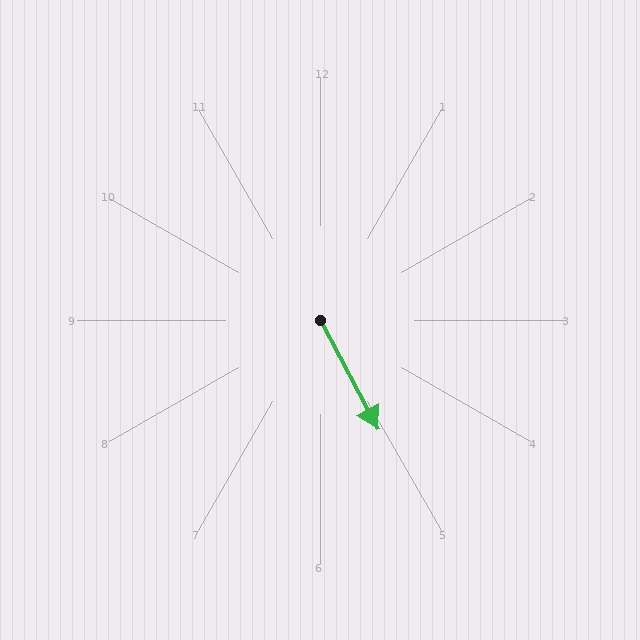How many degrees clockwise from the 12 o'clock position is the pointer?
Approximately 152 degrees.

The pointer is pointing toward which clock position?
Roughly 5 o'clock.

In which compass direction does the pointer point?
Southeast.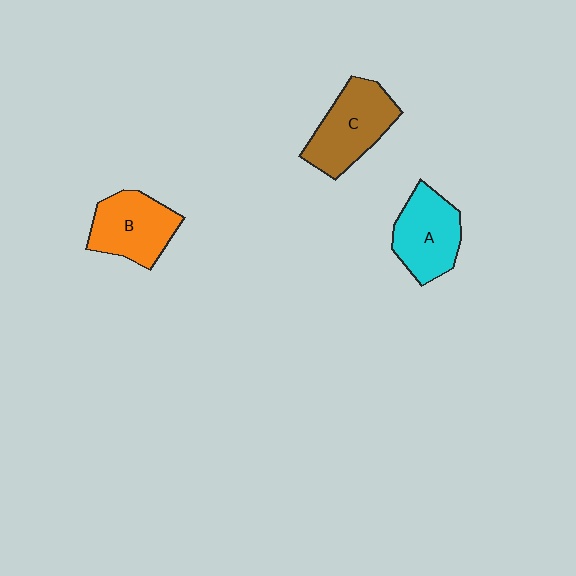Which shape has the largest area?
Shape C (brown).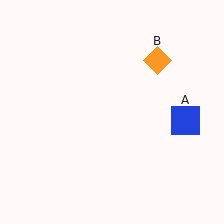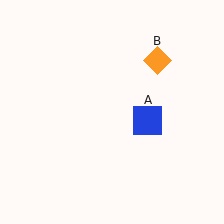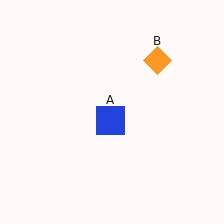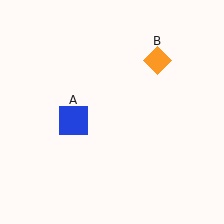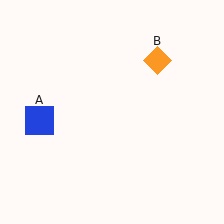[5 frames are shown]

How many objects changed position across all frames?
1 object changed position: blue square (object A).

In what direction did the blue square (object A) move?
The blue square (object A) moved left.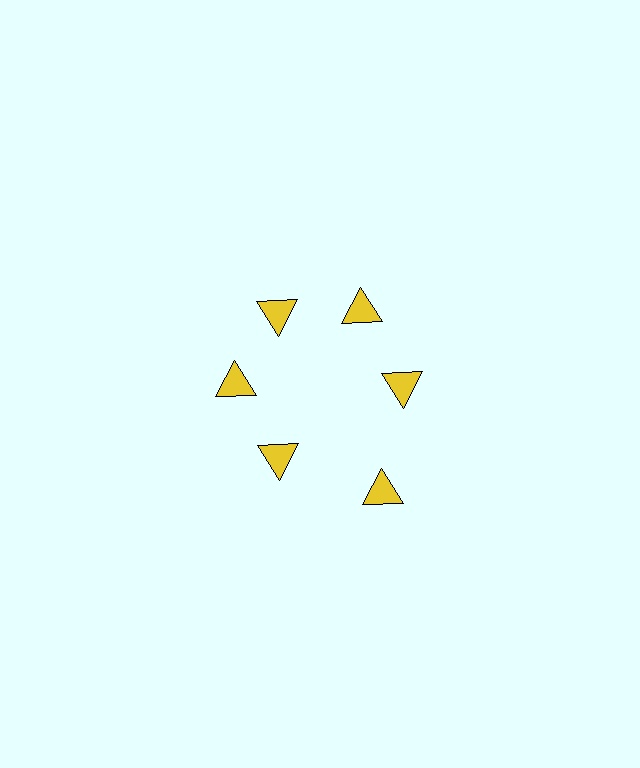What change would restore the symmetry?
The symmetry would be restored by moving it inward, back onto the ring so that all 6 triangles sit at equal angles and equal distance from the center.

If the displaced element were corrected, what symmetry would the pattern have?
It would have 6-fold rotational symmetry — the pattern would map onto itself every 60 degrees.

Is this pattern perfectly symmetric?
No. The 6 yellow triangles are arranged in a ring, but one element near the 5 o'clock position is pushed outward from the center, breaking the 6-fold rotational symmetry.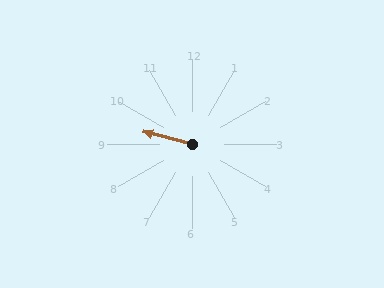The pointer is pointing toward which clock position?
Roughly 9 o'clock.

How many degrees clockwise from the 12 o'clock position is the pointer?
Approximately 284 degrees.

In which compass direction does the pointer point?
West.